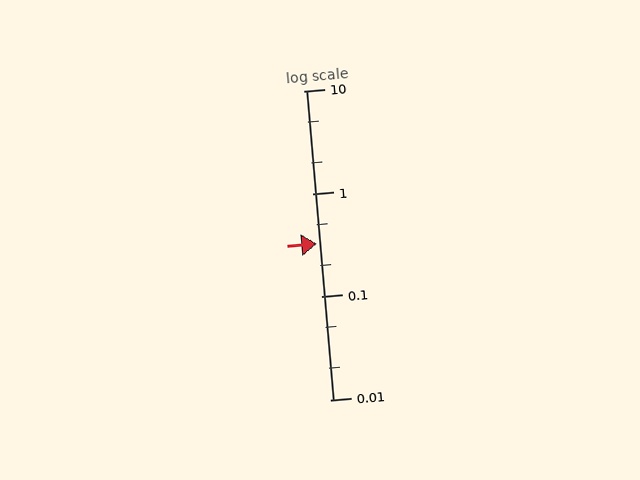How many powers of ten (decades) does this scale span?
The scale spans 3 decades, from 0.01 to 10.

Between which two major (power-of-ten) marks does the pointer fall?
The pointer is between 0.1 and 1.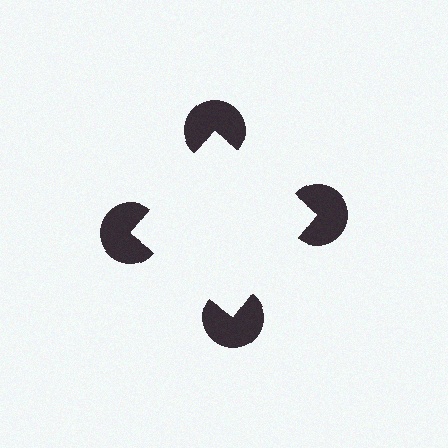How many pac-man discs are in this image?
There are 4 — one at each vertex of the illusory square.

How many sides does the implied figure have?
4 sides.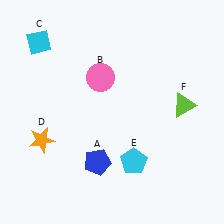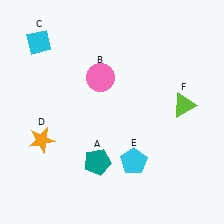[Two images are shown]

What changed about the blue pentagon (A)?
In Image 1, A is blue. In Image 2, it changed to teal.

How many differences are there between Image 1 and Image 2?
There is 1 difference between the two images.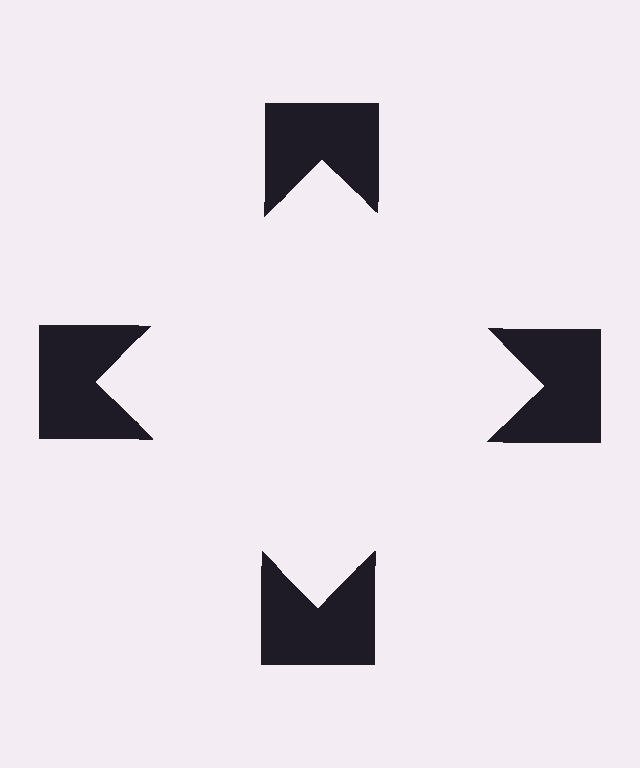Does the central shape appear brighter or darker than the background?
It typically appears slightly brighter than the background, even though no actual brightness change is drawn.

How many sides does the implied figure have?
4 sides.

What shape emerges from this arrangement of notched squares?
An illusory square — its edges are inferred from the aligned wedge cuts in the notched squares, not physically drawn.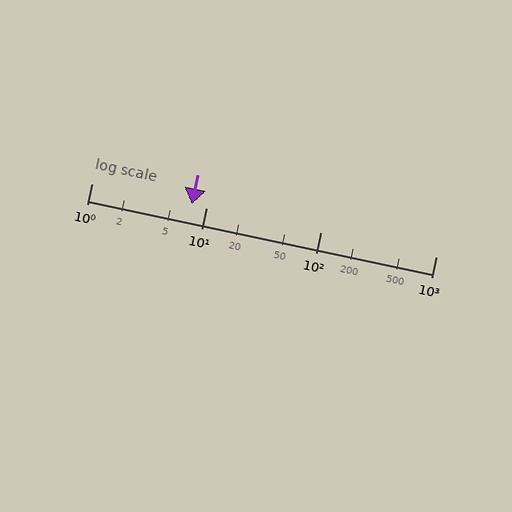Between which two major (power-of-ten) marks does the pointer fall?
The pointer is between 1 and 10.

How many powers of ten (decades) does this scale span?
The scale spans 3 decades, from 1 to 1000.